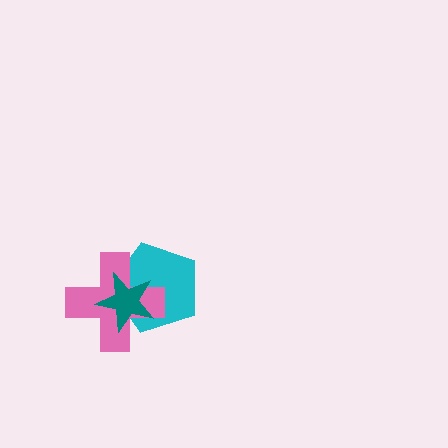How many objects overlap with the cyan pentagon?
2 objects overlap with the cyan pentagon.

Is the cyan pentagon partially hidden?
Yes, it is partially covered by another shape.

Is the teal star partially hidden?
No, no other shape covers it.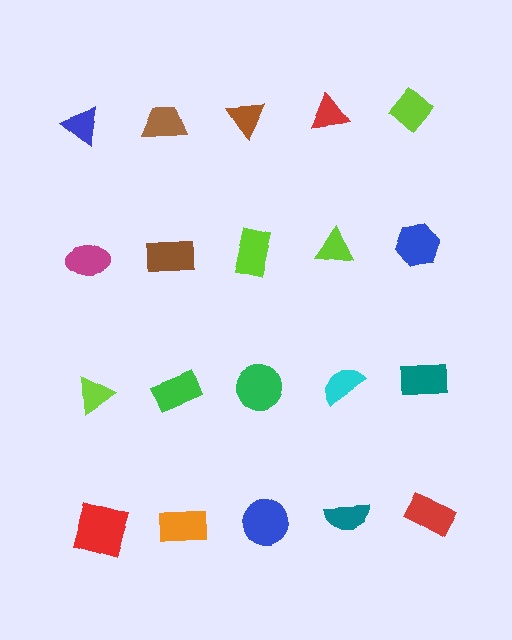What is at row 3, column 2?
A green rectangle.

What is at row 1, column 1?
A blue triangle.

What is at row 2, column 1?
A magenta ellipse.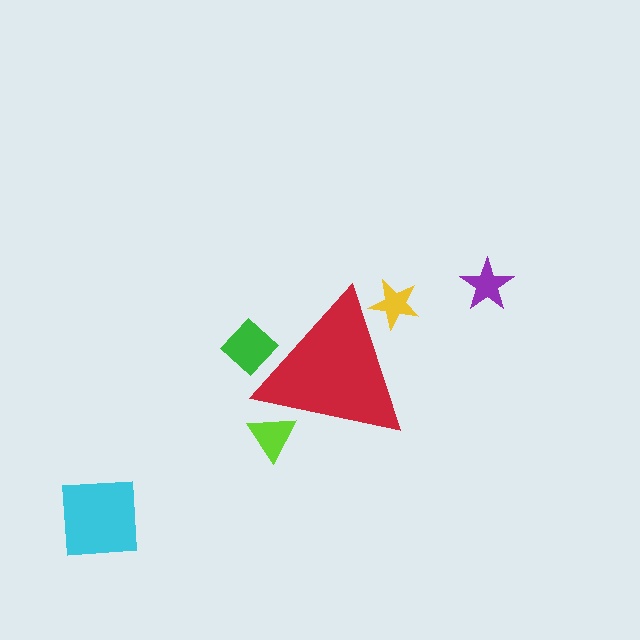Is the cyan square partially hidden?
No, the cyan square is fully visible.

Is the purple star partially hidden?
No, the purple star is fully visible.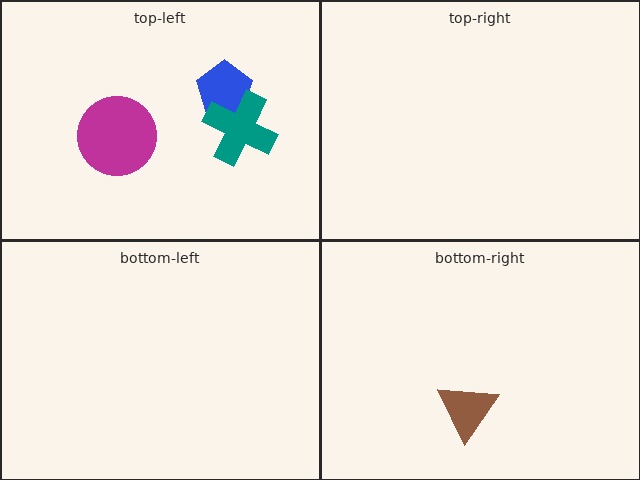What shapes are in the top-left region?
The blue pentagon, the teal cross, the magenta circle.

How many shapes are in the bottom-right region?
1.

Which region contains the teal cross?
The top-left region.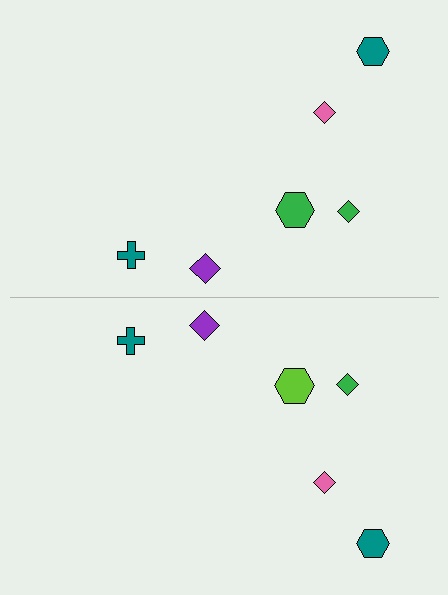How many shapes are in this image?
There are 12 shapes in this image.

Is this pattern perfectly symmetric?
No, the pattern is not perfectly symmetric. The lime hexagon on the bottom side breaks the symmetry — its mirror counterpart is green.